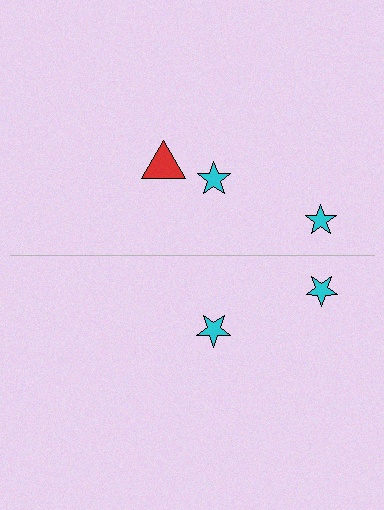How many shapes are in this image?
There are 5 shapes in this image.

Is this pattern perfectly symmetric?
No, the pattern is not perfectly symmetric. A red triangle is missing from the bottom side.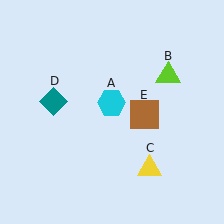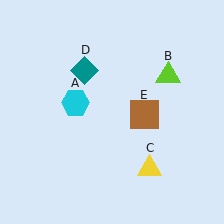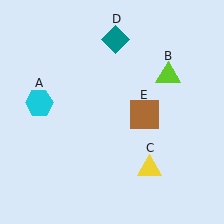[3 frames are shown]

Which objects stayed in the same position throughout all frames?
Lime triangle (object B) and yellow triangle (object C) and brown square (object E) remained stationary.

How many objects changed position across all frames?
2 objects changed position: cyan hexagon (object A), teal diamond (object D).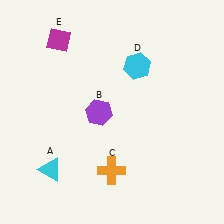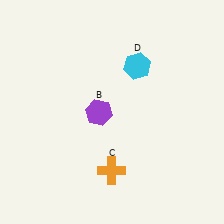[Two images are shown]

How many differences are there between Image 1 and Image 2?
There are 2 differences between the two images.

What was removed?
The magenta diamond (E), the cyan triangle (A) were removed in Image 2.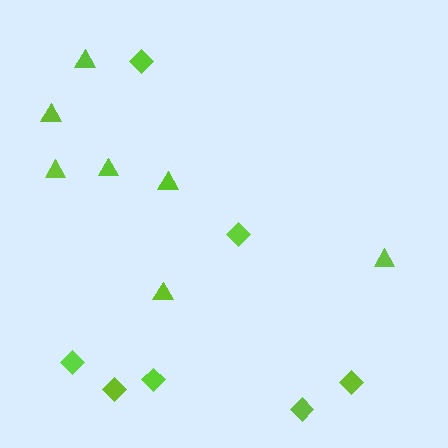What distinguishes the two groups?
There are 2 groups: one group of diamonds (7) and one group of triangles (7).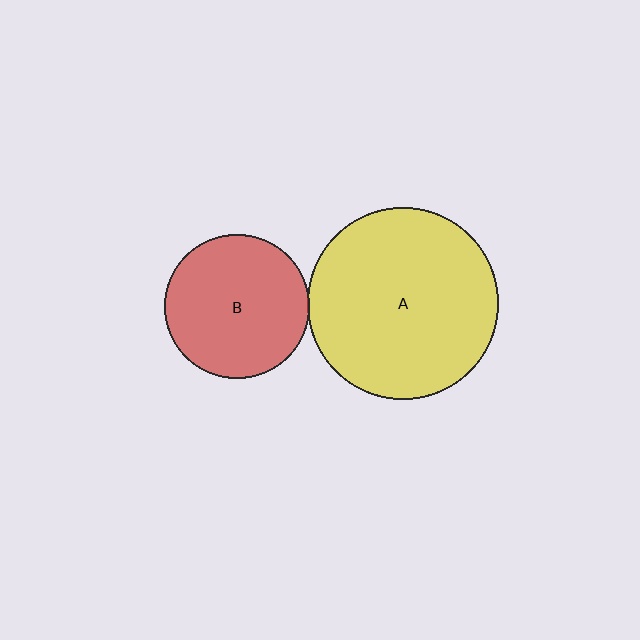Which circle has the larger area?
Circle A (yellow).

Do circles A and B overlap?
Yes.